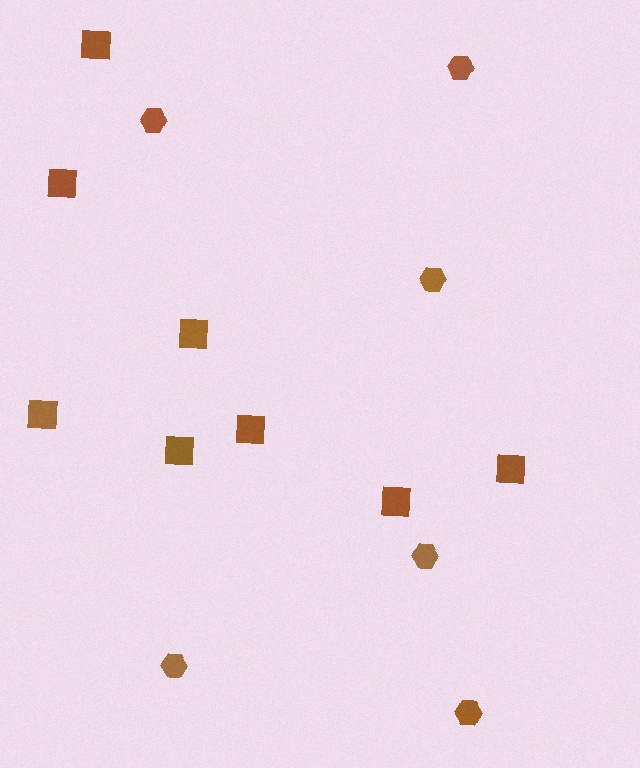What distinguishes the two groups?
There are 2 groups: one group of squares (8) and one group of hexagons (6).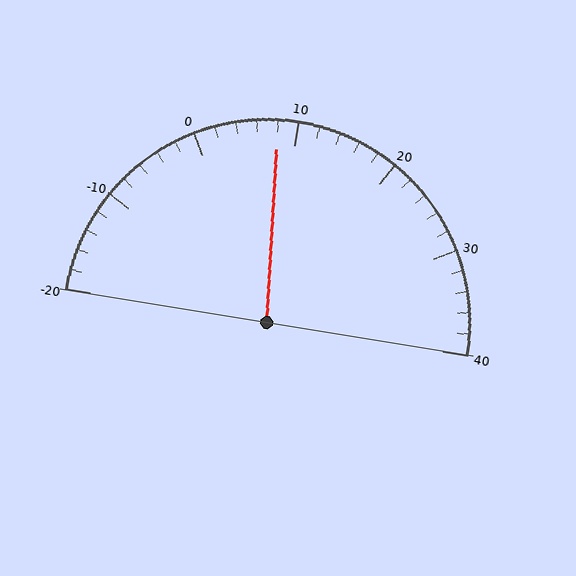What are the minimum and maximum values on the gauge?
The gauge ranges from -20 to 40.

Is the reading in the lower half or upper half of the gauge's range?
The reading is in the lower half of the range (-20 to 40).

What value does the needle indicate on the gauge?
The needle indicates approximately 8.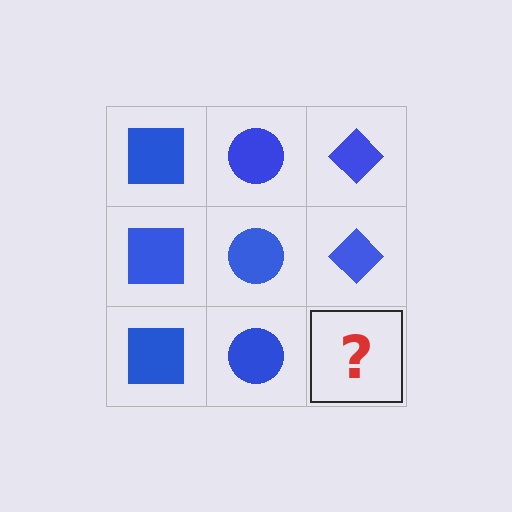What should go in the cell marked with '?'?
The missing cell should contain a blue diamond.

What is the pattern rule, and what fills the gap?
The rule is that each column has a consistent shape. The gap should be filled with a blue diamond.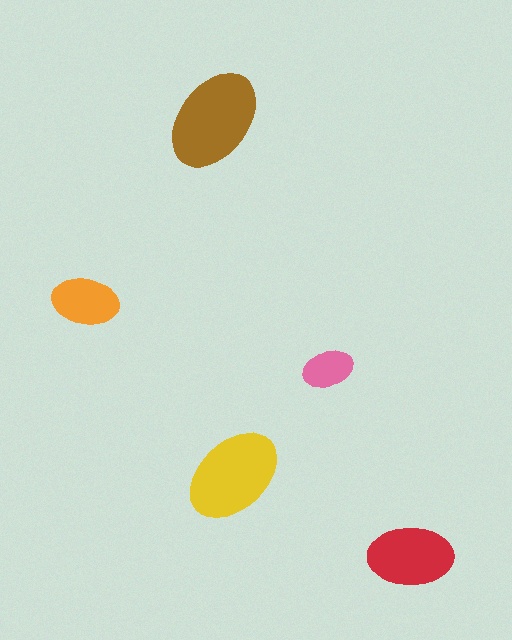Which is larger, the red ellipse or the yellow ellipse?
The yellow one.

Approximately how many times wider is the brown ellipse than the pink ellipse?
About 2 times wider.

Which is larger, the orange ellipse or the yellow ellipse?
The yellow one.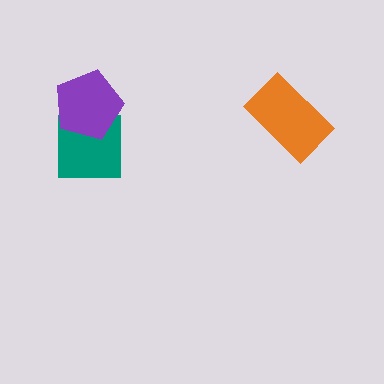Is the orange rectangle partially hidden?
No, no other shape covers it.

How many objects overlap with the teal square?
1 object overlaps with the teal square.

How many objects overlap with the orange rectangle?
0 objects overlap with the orange rectangle.